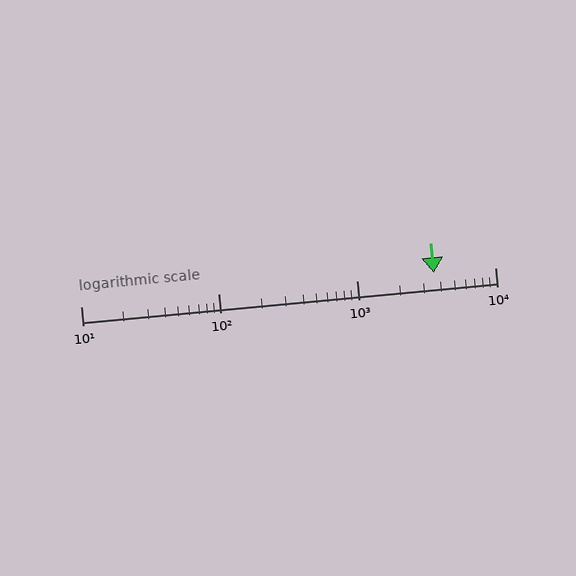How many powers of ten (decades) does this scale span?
The scale spans 3 decades, from 10 to 10000.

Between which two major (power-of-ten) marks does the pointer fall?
The pointer is between 1000 and 10000.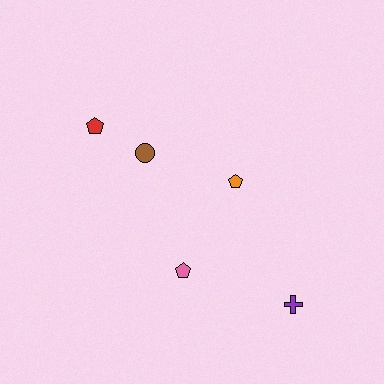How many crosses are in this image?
There is 1 cross.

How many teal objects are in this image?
There are no teal objects.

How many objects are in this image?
There are 5 objects.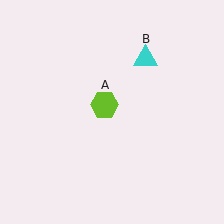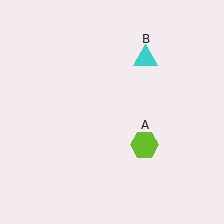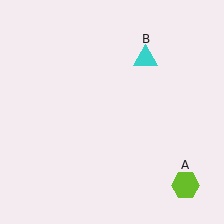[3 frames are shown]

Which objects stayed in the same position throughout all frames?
Cyan triangle (object B) remained stationary.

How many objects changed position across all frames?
1 object changed position: lime hexagon (object A).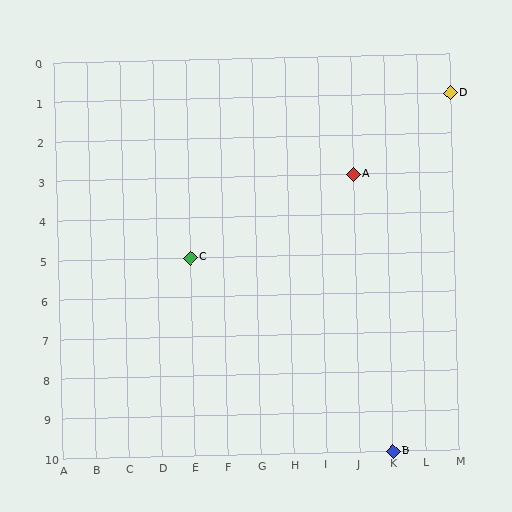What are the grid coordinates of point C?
Point C is at grid coordinates (E, 5).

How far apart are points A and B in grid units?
Points A and B are 1 column and 7 rows apart (about 7.1 grid units diagonally).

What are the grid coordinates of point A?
Point A is at grid coordinates (J, 3).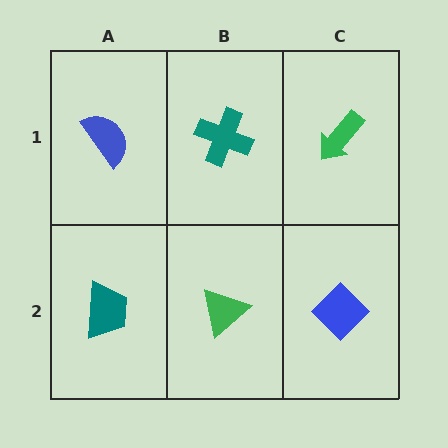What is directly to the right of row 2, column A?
A green triangle.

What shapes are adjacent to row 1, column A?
A teal trapezoid (row 2, column A), a teal cross (row 1, column B).